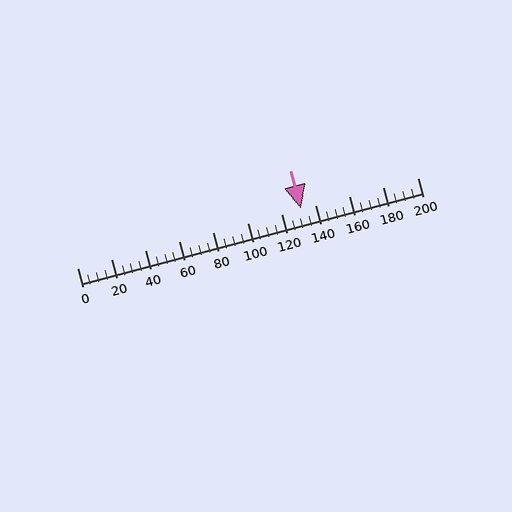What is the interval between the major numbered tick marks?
The major tick marks are spaced 20 units apart.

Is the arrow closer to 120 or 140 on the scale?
The arrow is closer to 140.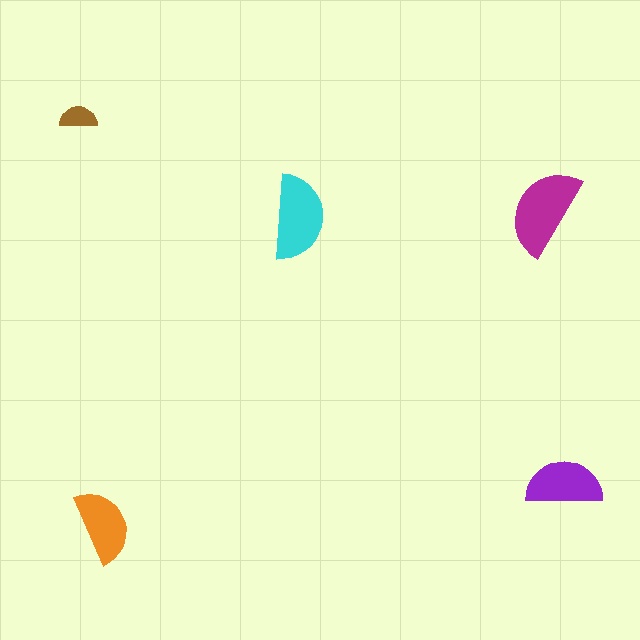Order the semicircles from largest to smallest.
the magenta one, the cyan one, the purple one, the orange one, the brown one.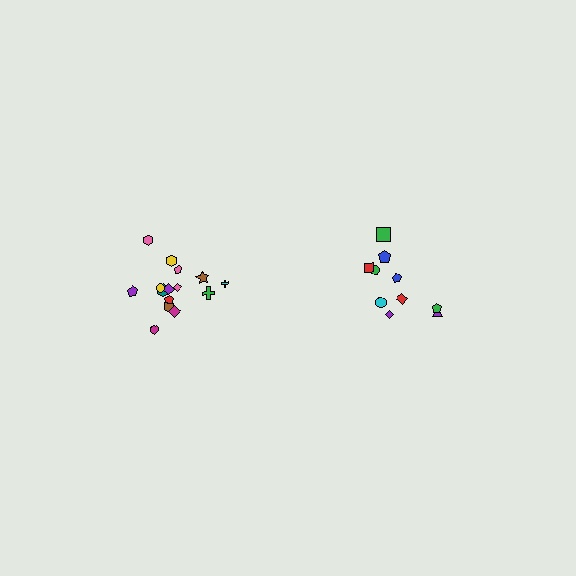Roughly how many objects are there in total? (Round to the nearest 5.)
Roughly 25 objects in total.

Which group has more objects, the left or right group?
The left group.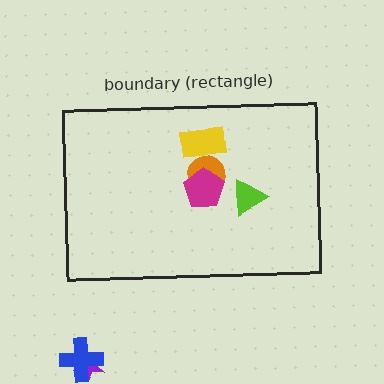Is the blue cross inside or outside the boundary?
Outside.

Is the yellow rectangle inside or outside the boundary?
Inside.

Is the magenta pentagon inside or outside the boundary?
Inside.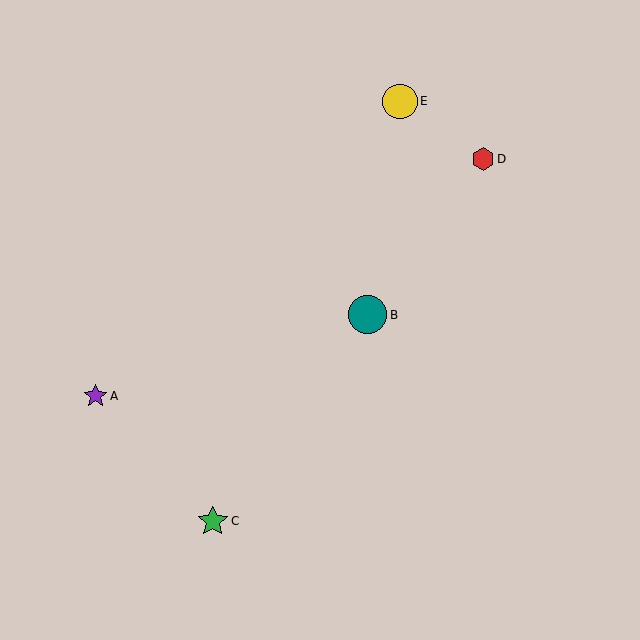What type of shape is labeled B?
Shape B is a teal circle.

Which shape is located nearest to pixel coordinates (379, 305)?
The teal circle (labeled B) at (368, 315) is nearest to that location.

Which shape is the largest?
The teal circle (labeled B) is the largest.